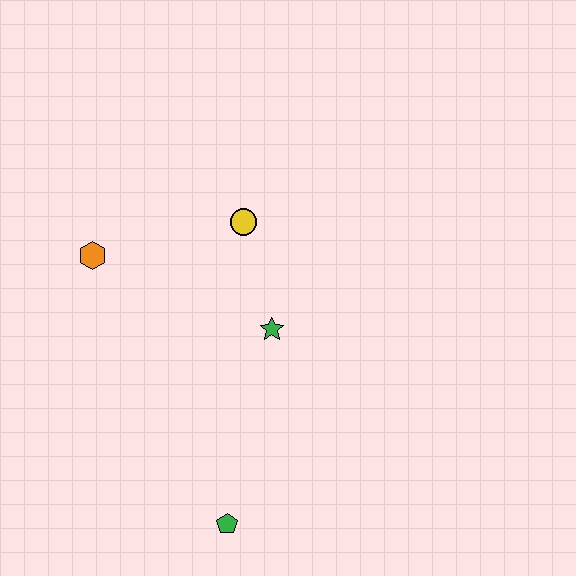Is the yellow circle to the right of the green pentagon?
Yes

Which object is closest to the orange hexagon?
The yellow circle is closest to the orange hexagon.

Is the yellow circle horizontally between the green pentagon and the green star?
Yes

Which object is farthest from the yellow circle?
The green pentagon is farthest from the yellow circle.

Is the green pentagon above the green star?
No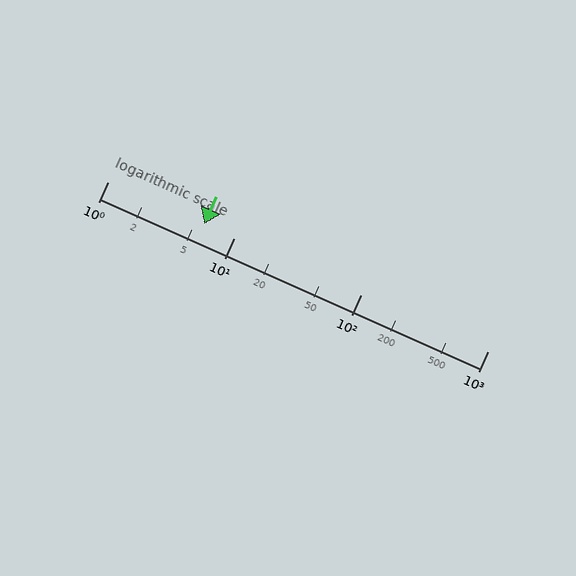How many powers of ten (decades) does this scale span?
The scale spans 3 decades, from 1 to 1000.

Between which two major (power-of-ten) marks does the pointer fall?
The pointer is between 1 and 10.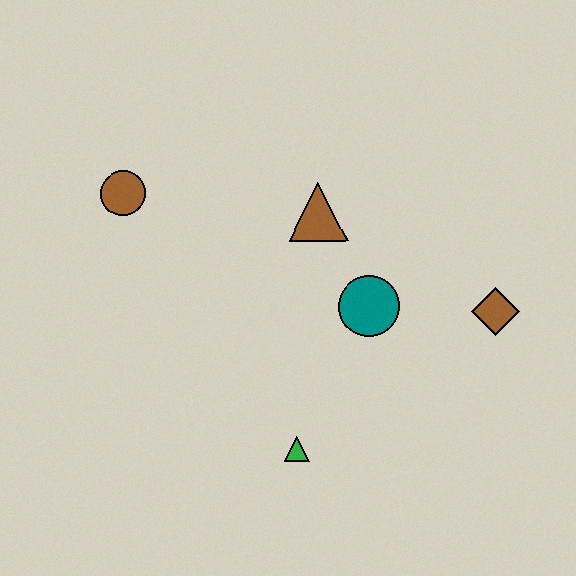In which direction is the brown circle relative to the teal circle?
The brown circle is to the left of the teal circle.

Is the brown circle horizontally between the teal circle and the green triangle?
No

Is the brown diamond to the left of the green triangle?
No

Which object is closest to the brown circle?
The brown triangle is closest to the brown circle.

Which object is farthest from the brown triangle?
The green triangle is farthest from the brown triangle.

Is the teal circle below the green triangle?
No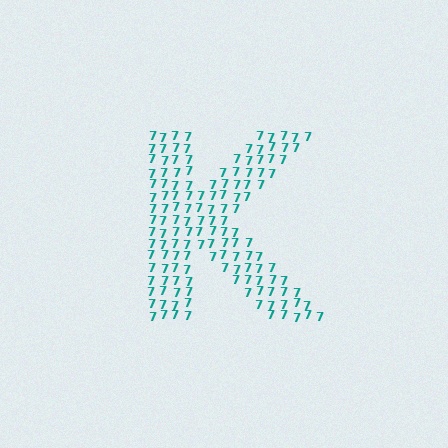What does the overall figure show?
The overall figure shows the letter K.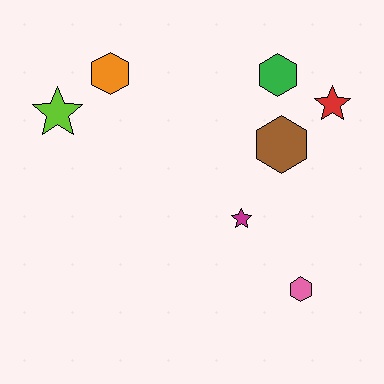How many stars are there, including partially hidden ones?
There are 3 stars.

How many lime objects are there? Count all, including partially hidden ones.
There is 1 lime object.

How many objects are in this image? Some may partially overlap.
There are 7 objects.